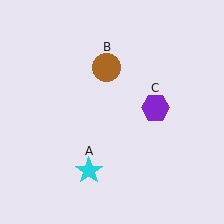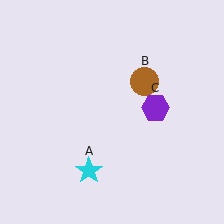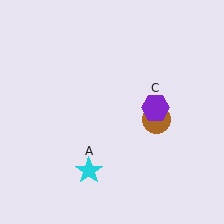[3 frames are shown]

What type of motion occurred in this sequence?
The brown circle (object B) rotated clockwise around the center of the scene.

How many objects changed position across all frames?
1 object changed position: brown circle (object B).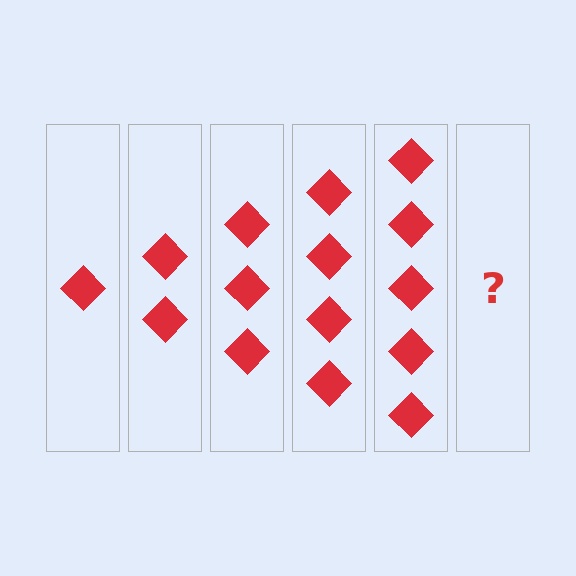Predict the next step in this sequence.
The next step is 6 diamonds.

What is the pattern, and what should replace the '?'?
The pattern is that each step adds one more diamond. The '?' should be 6 diamonds.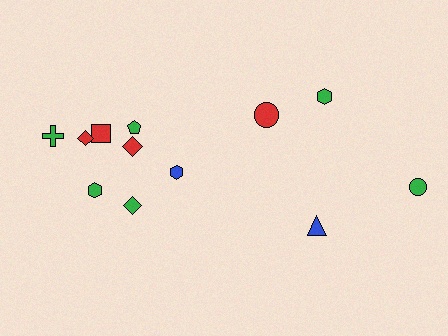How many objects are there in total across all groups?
There are 12 objects.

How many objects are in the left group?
There are 8 objects.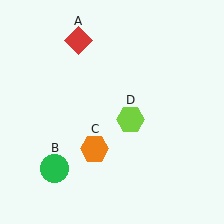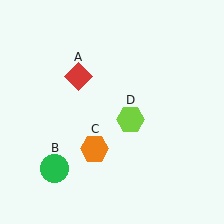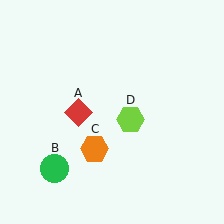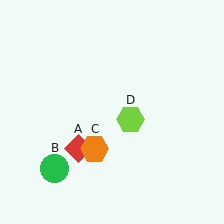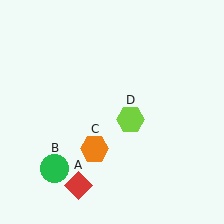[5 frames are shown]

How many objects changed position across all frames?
1 object changed position: red diamond (object A).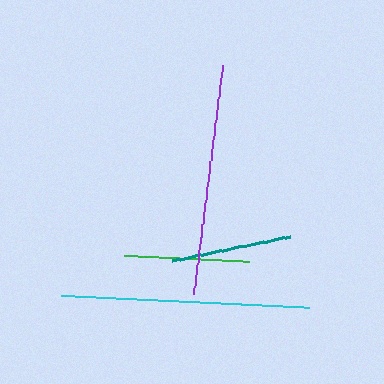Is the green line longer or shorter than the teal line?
The green line is longer than the teal line.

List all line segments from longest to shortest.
From longest to shortest: cyan, purple, green, teal.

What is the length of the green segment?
The green segment is approximately 125 pixels long.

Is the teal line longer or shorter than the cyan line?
The cyan line is longer than the teal line.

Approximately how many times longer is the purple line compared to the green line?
The purple line is approximately 1.8 times the length of the green line.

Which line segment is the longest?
The cyan line is the longest at approximately 248 pixels.